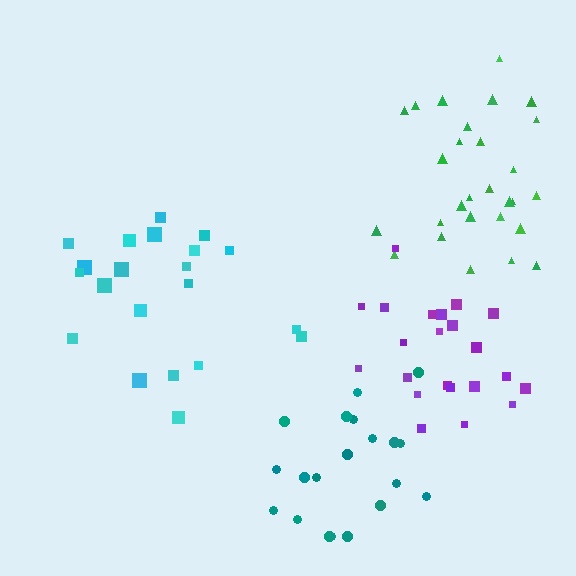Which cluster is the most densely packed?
Purple.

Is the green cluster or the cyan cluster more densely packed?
Green.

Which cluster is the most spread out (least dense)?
Cyan.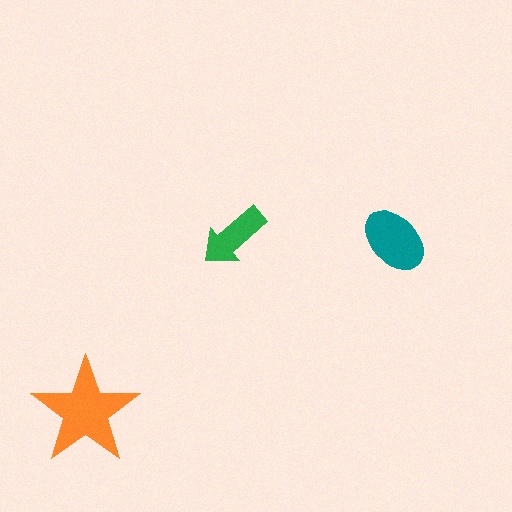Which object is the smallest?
The green arrow.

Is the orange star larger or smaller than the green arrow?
Larger.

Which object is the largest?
The orange star.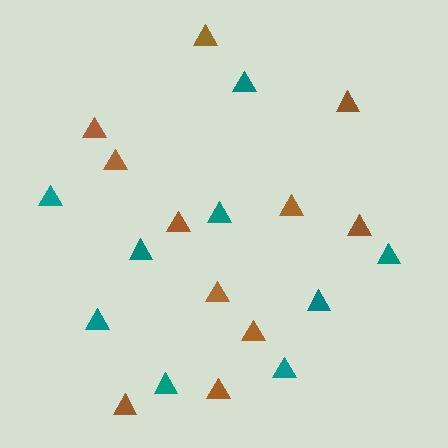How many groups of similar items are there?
There are 2 groups: one group of teal triangles (9) and one group of brown triangles (11).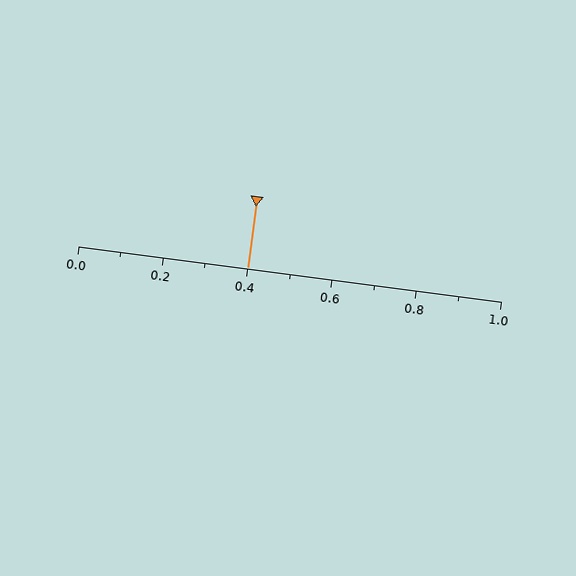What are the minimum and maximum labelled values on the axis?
The axis runs from 0.0 to 1.0.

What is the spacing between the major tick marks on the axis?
The major ticks are spaced 0.2 apart.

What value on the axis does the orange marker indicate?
The marker indicates approximately 0.4.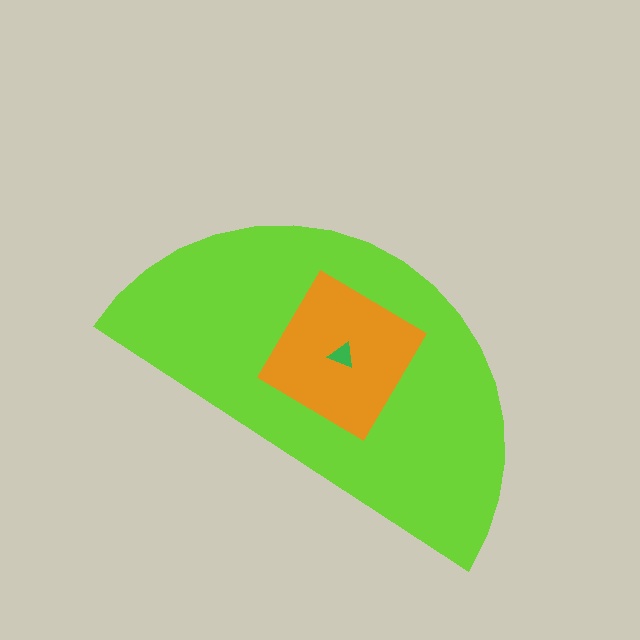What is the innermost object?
The green triangle.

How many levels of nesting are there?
3.